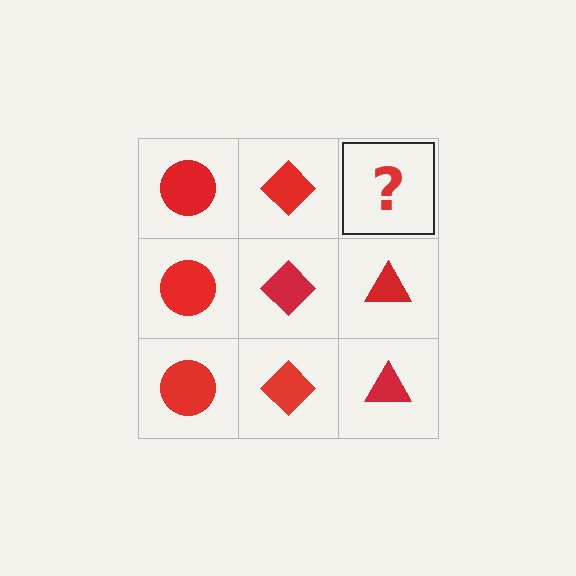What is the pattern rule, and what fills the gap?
The rule is that each column has a consistent shape. The gap should be filled with a red triangle.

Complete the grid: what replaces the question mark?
The question mark should be replaced with a red triangle.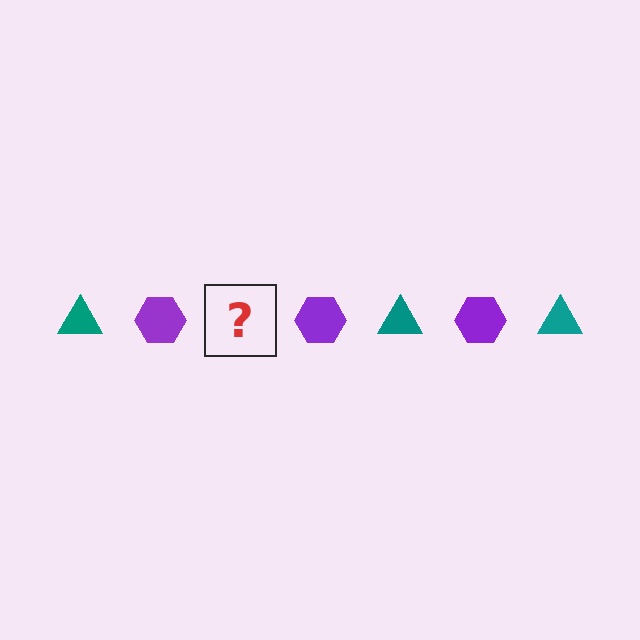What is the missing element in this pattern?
The missing element is a teal triangle.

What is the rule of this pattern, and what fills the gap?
The rule is that the pattern alternates between teal triangle and purple hexagon. The gap should be filled with a teal triangle.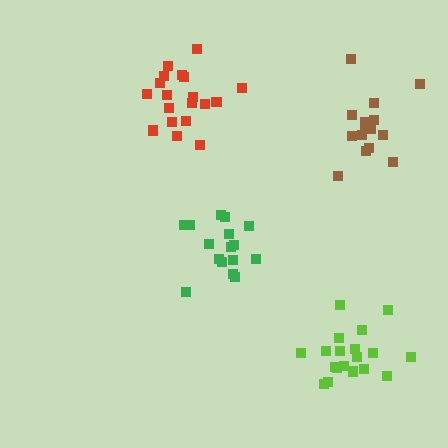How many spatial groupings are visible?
There are 4 spatial groupings.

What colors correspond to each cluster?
The clusters are colored: brown, red, green, lime.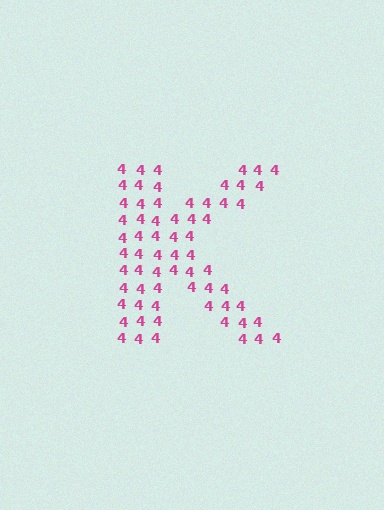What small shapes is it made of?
It is made of small digit 4's.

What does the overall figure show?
The overall figure shows the letter K.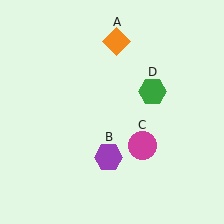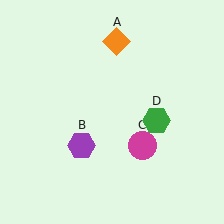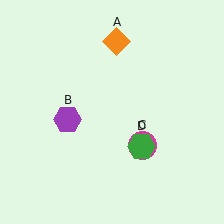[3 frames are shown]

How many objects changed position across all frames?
2 objects changed position: purple hexagon (object B), green hexagon (object D).